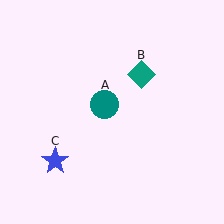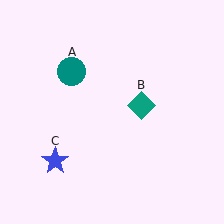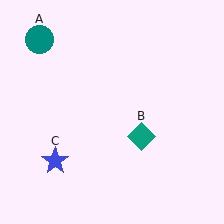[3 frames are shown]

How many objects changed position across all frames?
2 objects changed position: teal circle (object A), teal diamond (object B).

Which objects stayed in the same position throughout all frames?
Blue star (object C) remained stationary.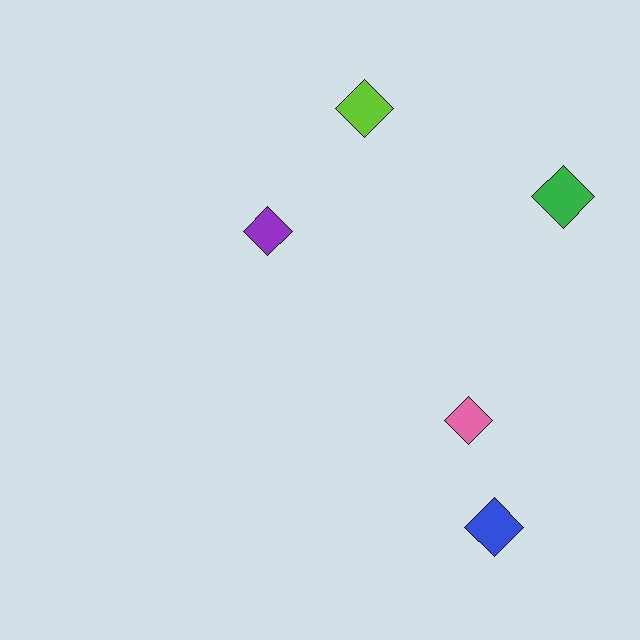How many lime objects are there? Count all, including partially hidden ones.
There is 1 lime object.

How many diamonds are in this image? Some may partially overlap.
There are 5 diamonds.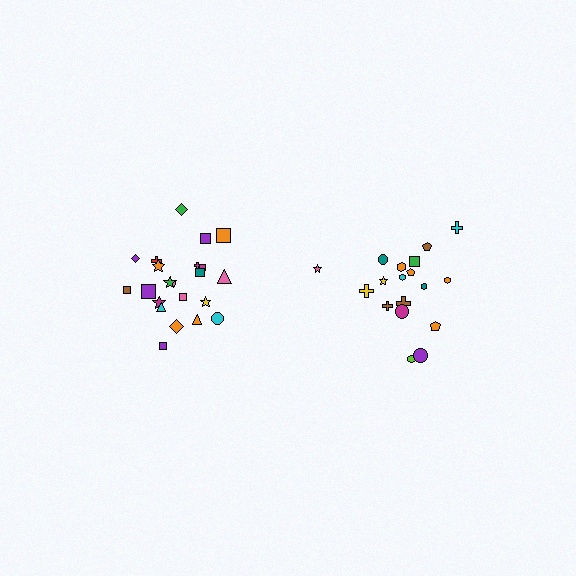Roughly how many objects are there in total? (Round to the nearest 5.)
Roughly 40 objects in total.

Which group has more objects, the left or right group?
The left group.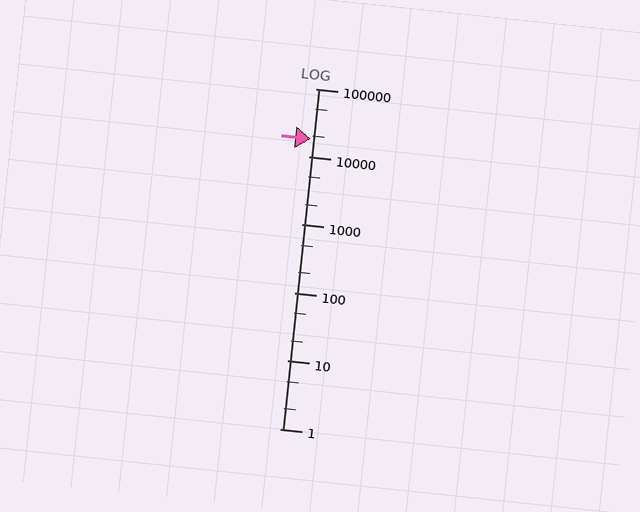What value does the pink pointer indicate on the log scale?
The pointer indicates approximately 18000.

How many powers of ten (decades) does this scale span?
The scale spans 5 decades, from 1 to 100000.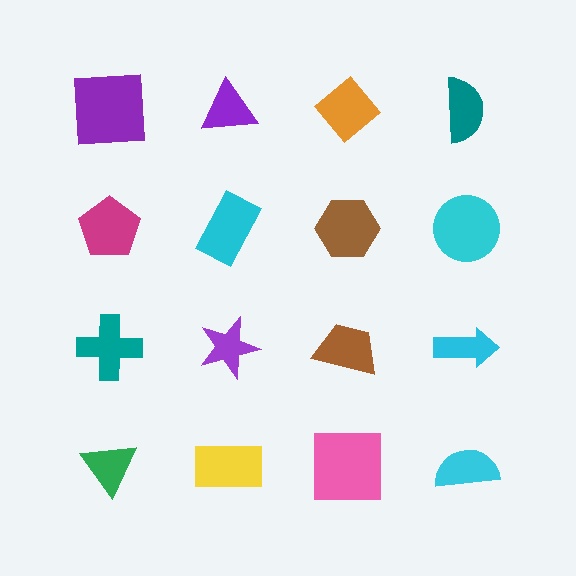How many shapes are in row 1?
4 shapes.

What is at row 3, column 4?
A cyan arrow.